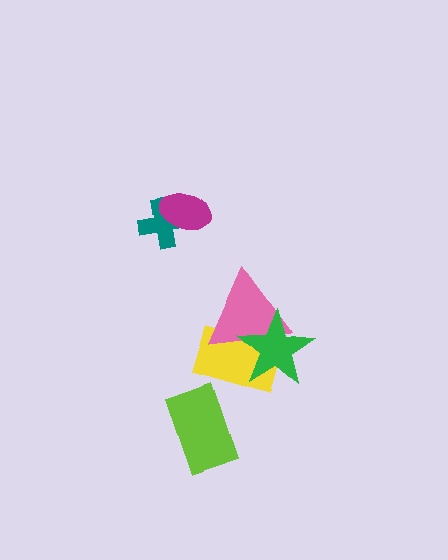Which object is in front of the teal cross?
The magenta ellipse is in front of the teal cross.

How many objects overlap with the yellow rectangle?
2 objects overlap with the yellow rectangle.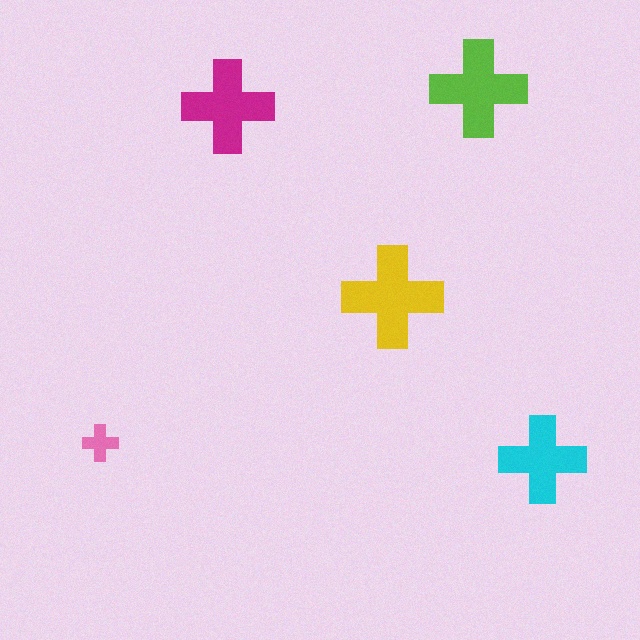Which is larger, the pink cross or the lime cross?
The lime one.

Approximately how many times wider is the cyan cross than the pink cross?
About 2.5 times wider.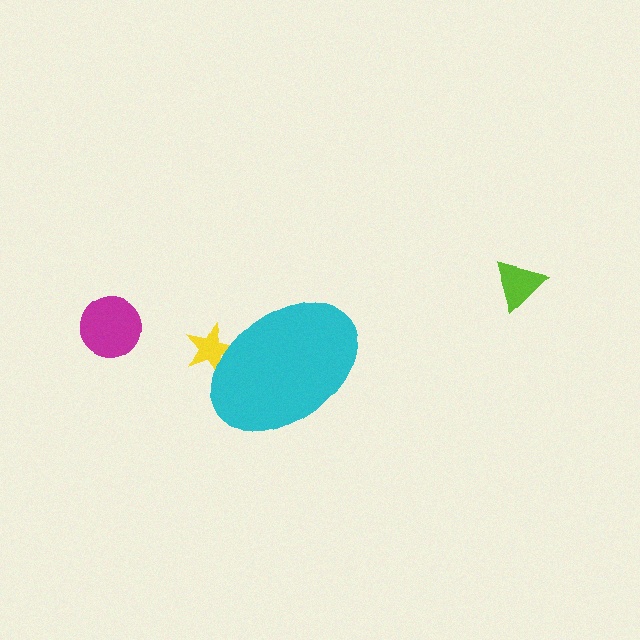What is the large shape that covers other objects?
A cyan ellipse.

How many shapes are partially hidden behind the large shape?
1 shape is partially hidden.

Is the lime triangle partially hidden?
No, the lime triangle is fully visible.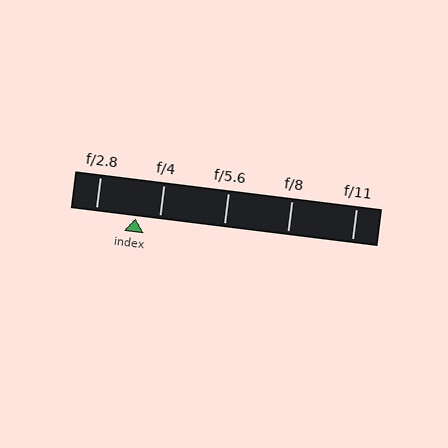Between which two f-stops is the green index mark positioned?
The index mark is between f/2.8 and f/4.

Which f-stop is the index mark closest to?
The index mark is closest to f/4.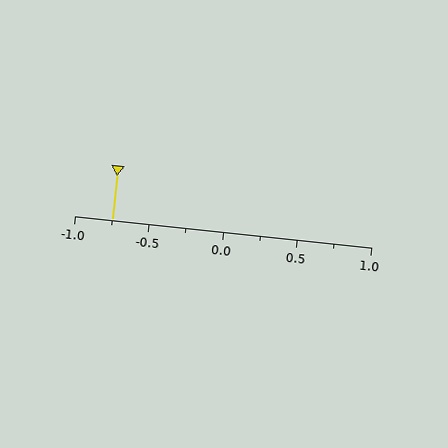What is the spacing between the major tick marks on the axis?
The major ticks are spaced 0.5 apart.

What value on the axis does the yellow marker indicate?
The marker indicates approximately -0.75.